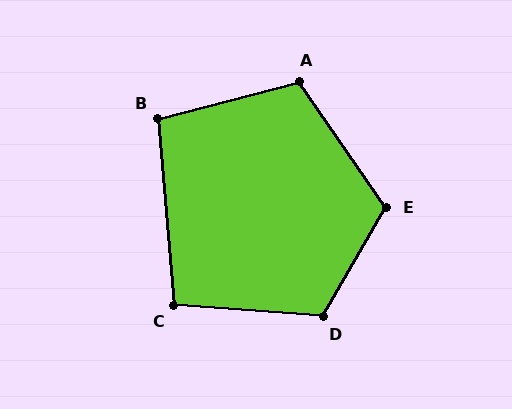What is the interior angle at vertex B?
Approximately 100 degrees (obtuse).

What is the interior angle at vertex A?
Approximately 110 degrees (obtuse).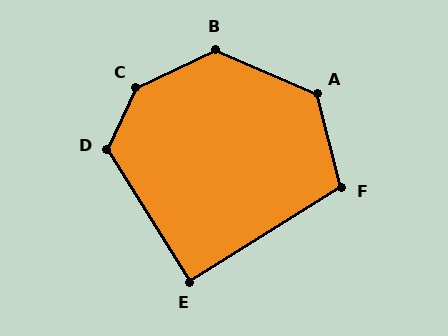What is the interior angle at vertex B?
Approximately 130 degrees (obtuse).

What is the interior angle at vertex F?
Approximately 107 degrees (obtuse).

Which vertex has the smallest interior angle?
E, at approximately 90 degrees.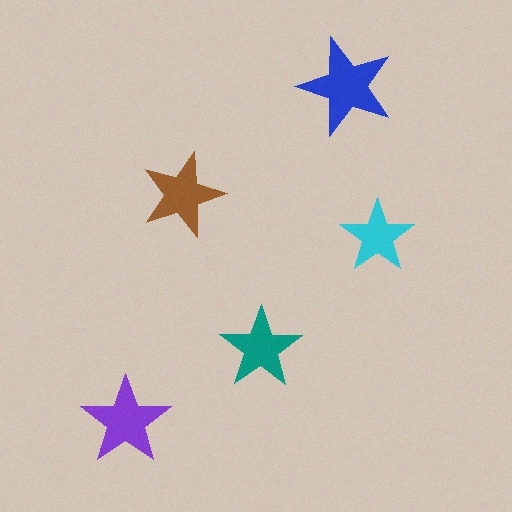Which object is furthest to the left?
The purple star is leftmost.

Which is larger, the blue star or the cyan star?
The blue one.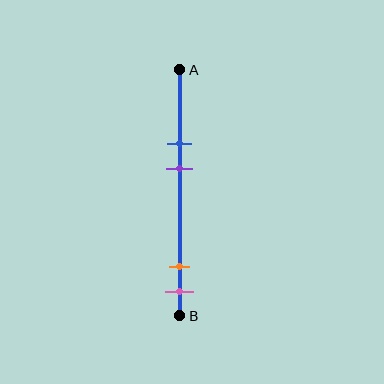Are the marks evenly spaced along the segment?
No, the marks are not evenly spaced.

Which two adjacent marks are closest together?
The orange and pink marks are the closest adjacent pair.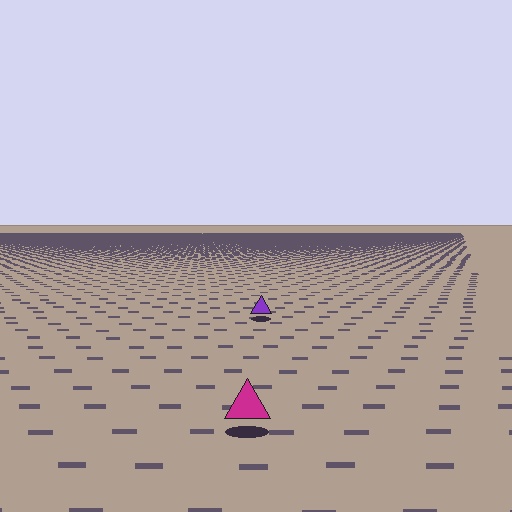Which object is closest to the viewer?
The magenta triangle is closest. The texture marks near it are larger and more spread out.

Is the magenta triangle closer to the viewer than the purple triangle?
Yes. The magenta triangle is closer — you can tell from the texture gradient: the ground texture is coarser near it.